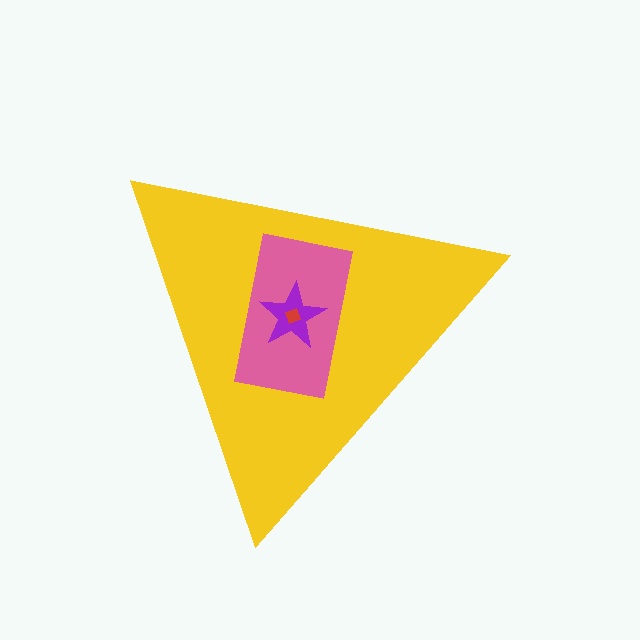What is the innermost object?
The red diamond.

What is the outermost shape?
The yellow triangle.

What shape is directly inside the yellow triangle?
The pink rectangle.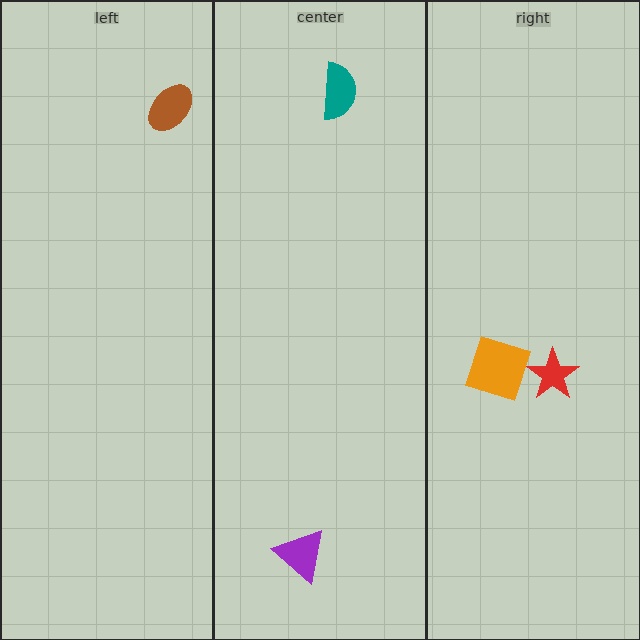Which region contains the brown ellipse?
The left region.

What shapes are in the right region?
The orange diamond, the red star.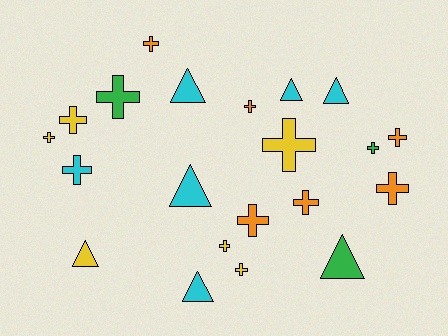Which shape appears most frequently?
Cross, with 14 objects.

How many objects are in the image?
There are 21 objects.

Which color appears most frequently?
Orange, with 6 objects.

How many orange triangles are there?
There are no orange triangles.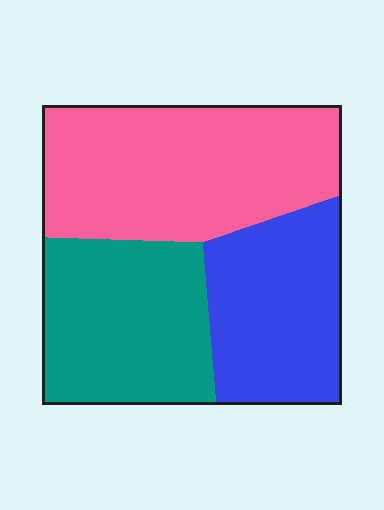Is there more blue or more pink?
Pink.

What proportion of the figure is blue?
Blue takes up about one quarter (1/4) of the figure.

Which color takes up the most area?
Pink, at roughly 40%.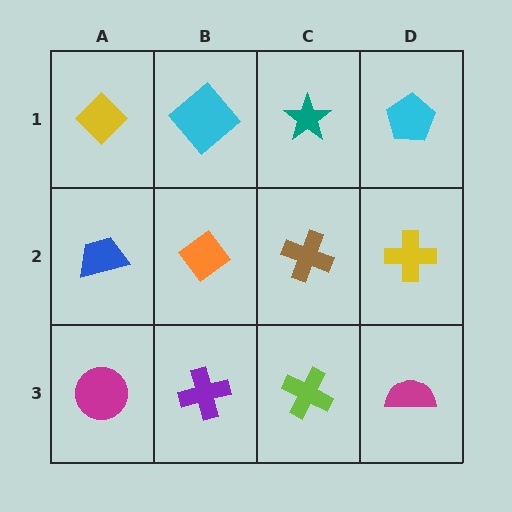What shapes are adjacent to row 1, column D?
A yellow cross (row 2, column D), a teal star (row 1, column C).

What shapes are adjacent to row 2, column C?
A teal star (row 1, column C), a lime cross (row 3, column C), an orange diamond (row 2, column B), a yellow cross (row 2, column D).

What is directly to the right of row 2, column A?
An orange diamond.